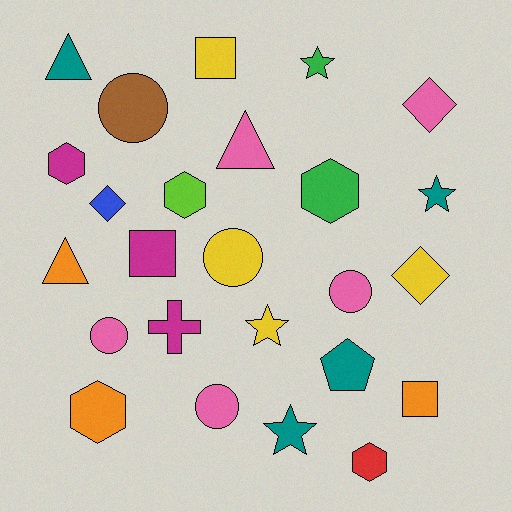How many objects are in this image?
There are 25 objects.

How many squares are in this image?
There are 3 squares.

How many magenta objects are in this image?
There are 3 magenta objects.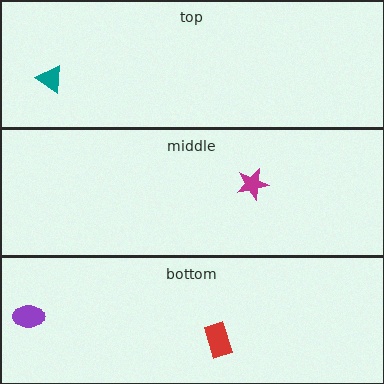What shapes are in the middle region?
The magenta star.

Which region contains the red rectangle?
The bottom region.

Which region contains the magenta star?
The middle region.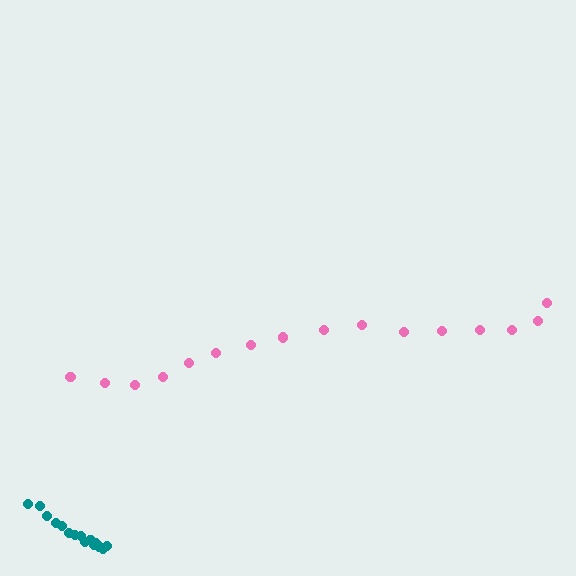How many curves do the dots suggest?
There are 2 distinct paths.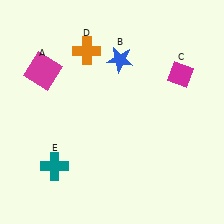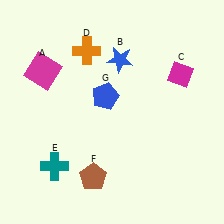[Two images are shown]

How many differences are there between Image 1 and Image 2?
There are 2 differences between the two images.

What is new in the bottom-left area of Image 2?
A brown pentagon (F) was added in the bottom-left area of Image 2.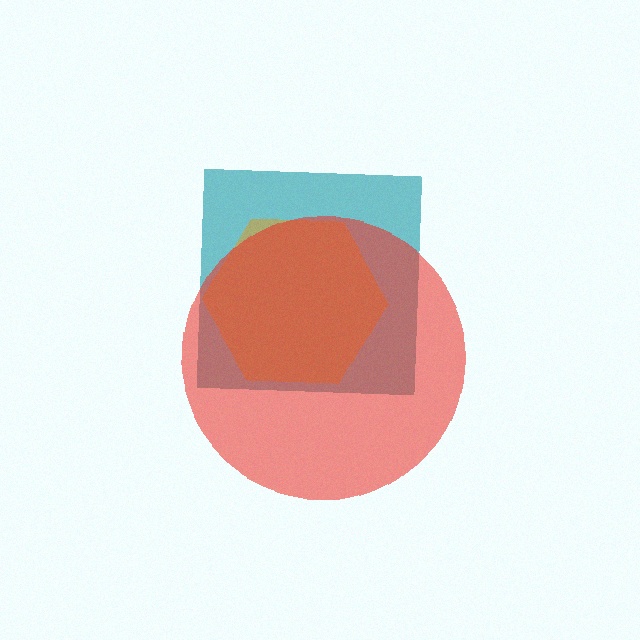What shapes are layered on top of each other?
The layered shapes are: a teal square, an orange hexagon, a red circle.